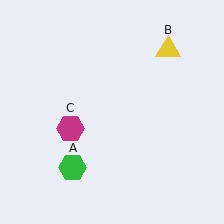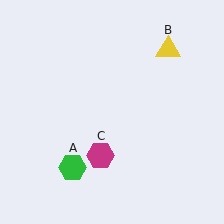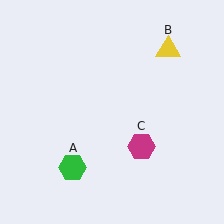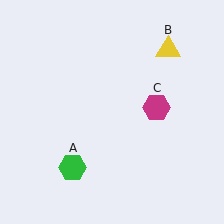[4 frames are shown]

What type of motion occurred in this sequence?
The magenta hexagon (object C) rotated counterclockwise around the center of the scene.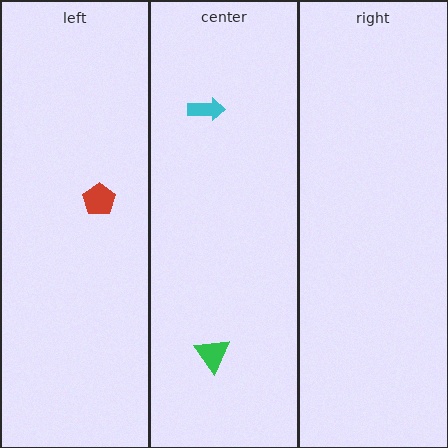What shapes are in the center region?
The green triangle, the cyan arrow.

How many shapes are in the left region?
1.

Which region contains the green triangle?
The center region.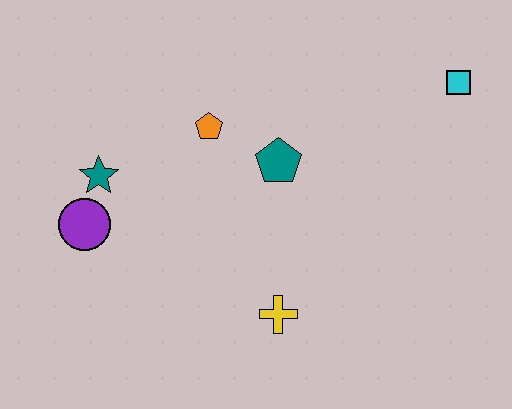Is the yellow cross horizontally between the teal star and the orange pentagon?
No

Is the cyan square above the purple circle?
Yes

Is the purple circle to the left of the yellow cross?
Yes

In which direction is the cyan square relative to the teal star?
The cyan square is to the right of the teal star.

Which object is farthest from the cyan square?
The purple circle is farthest from the cyan square.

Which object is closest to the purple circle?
The teal star is closest to the purple circle.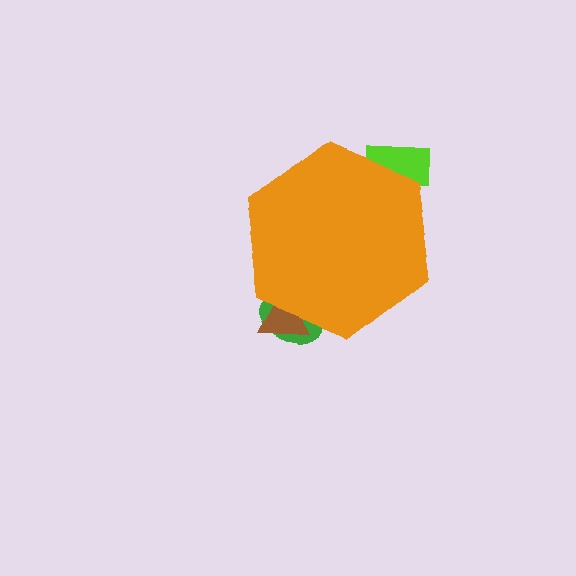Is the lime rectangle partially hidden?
Yes, the lime rectangle is partially hidden behind the orange hexagon.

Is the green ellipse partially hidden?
Yes, the green ellipse is partially hidden behind the orange hexagon.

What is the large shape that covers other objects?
An orange hexagon.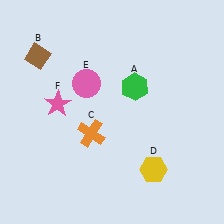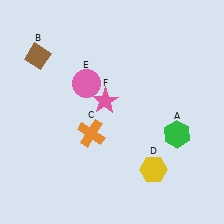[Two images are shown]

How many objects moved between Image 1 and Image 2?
2 objects moved between the two images.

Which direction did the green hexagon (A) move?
The green hexagon (A) moved down.